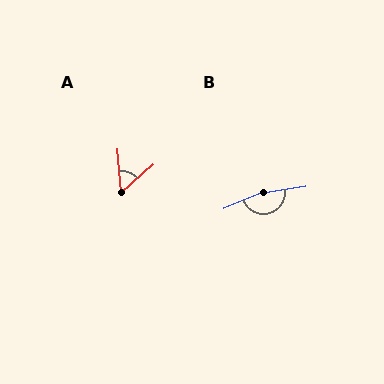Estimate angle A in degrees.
Approximately 52 degrees.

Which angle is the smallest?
A, at approximately 52 degrees.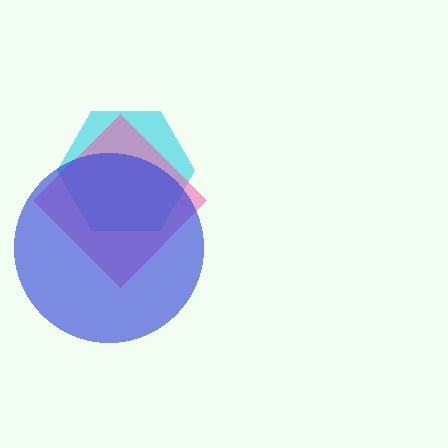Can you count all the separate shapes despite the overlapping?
Yes, there are 3 separate shapes.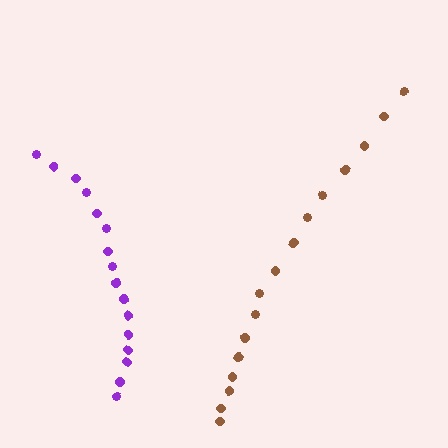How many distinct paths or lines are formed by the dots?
There are 2 distinct paths.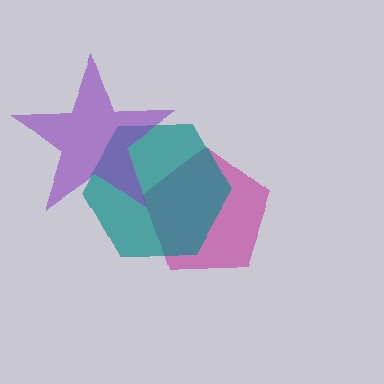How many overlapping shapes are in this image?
There are 3 overlapping shapes in the image.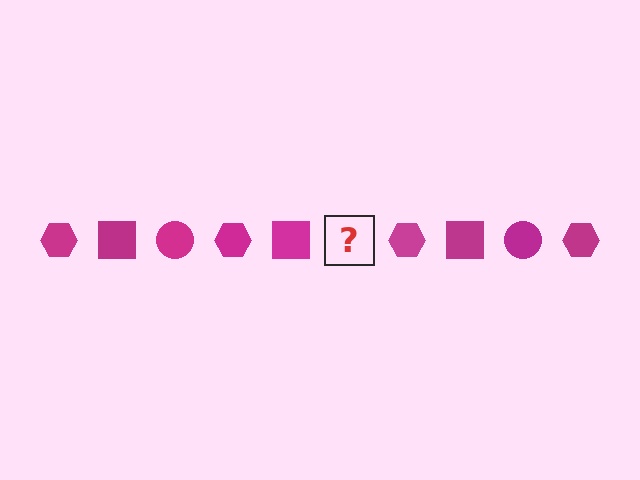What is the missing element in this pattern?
The missing element is a magenta circle.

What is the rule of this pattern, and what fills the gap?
The rule is that the pattern cycles through hexagon, square, circle shapes in magenta. The gap should be filled with a magenta circle.